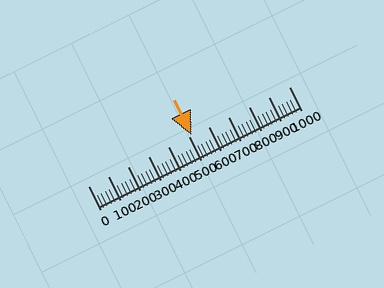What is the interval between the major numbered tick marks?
The major tick marks are spaced 100 units apart.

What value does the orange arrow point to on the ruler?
The orange arrow points to approximately 517.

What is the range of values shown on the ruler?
The ruler shows values from 0 to 1000.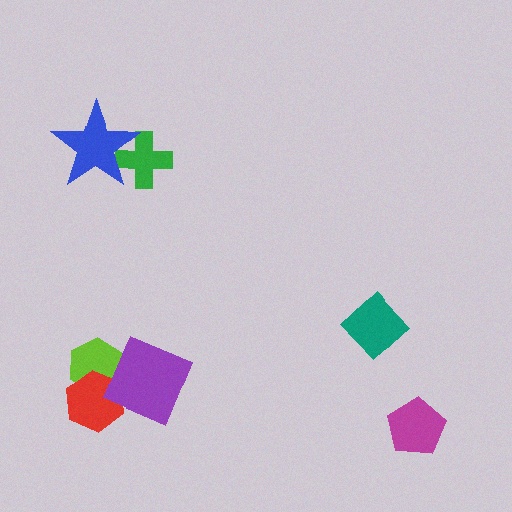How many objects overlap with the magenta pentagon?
0 objects overlap with the magenta pentagon.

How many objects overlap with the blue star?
1 object overlaps with the blue star.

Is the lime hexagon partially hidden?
Yes, it is partially covered by another shape.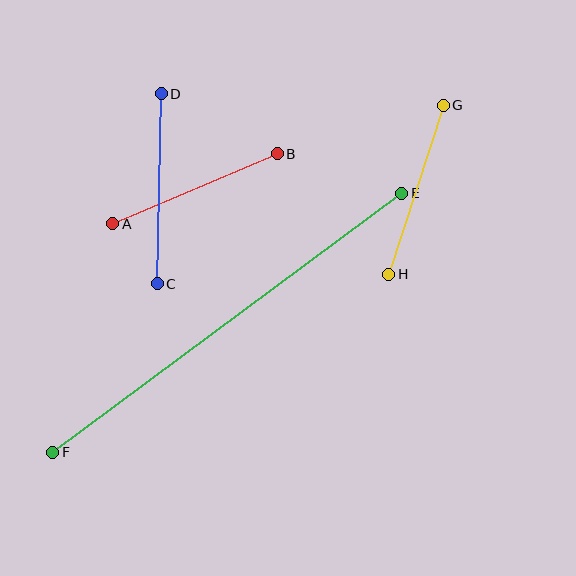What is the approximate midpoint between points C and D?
The midpoint is at approximately (159, 189) pixels.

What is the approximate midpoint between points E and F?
The midpoint is at approximately (227, 323) pixels.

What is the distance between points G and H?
The distance is approximately 178 pixels.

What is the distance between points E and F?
The distance is approximately 435 pixels.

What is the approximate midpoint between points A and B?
The midpoint is at approximately (195, 189) pixels.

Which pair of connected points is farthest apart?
Points E and F are farthest apart.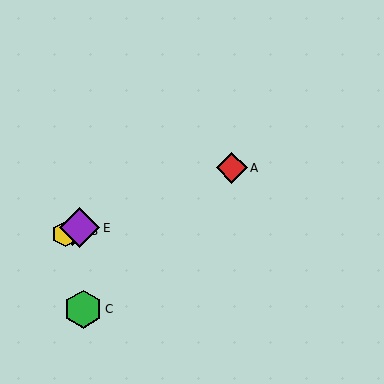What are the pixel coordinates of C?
Object C is at (83, 309).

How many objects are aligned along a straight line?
4 objects (A, B, D, E) are aligned along a straight line.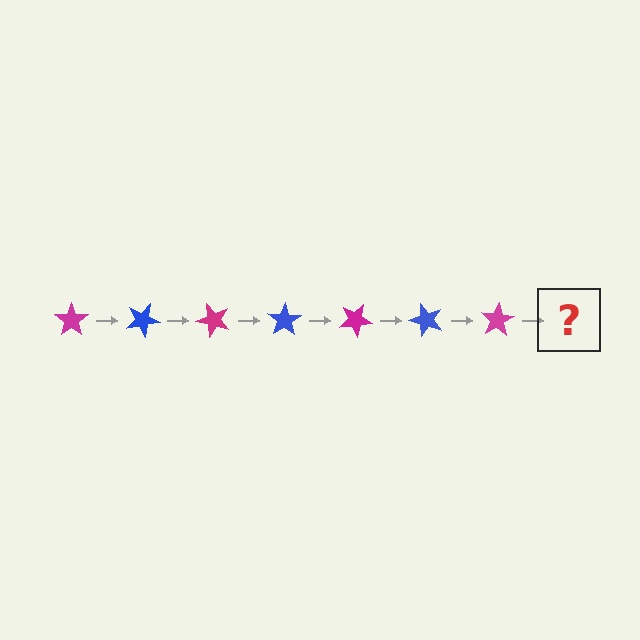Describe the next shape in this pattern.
It should be a blue star, rotated 175 degrees from the start.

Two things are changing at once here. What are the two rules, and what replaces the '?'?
The two rules are that it rotates 25 degrees each step and the color cycles through magenta and blue. The '?' should be a blue star, rotated 175 degrees from the start.